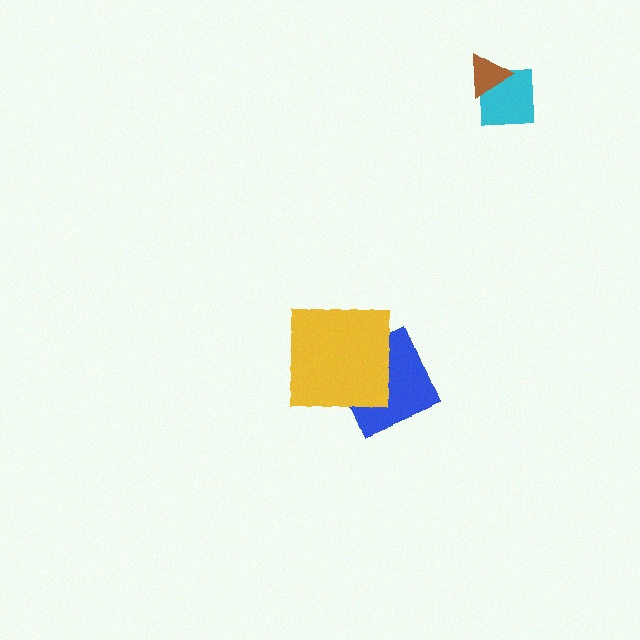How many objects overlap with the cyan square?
1 object overlaps with the cyan square.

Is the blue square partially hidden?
Yes, it is partially covered by another shape.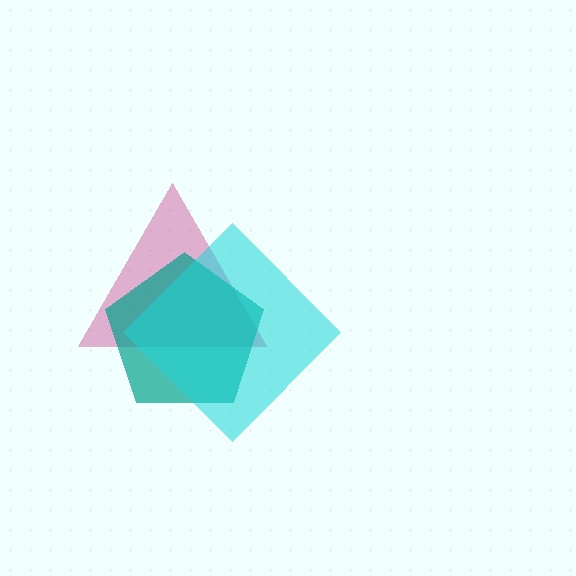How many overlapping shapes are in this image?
There are 3 overlapping shapes in the image.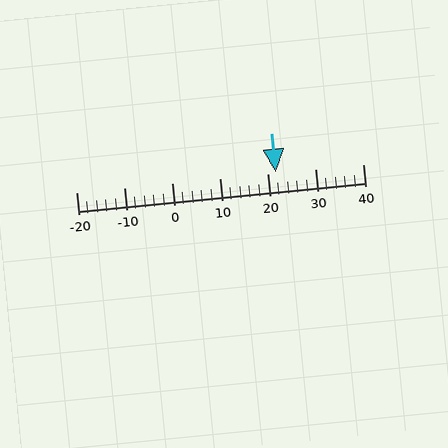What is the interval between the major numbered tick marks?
The major tick marks are spaced 10 units apart.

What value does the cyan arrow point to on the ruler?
The cyan arrow points to approximately 22.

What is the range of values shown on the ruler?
The ruler shows values from -20 to 40.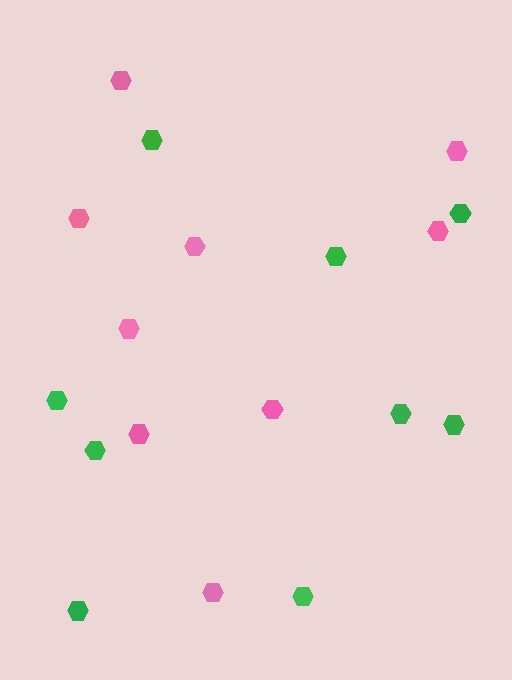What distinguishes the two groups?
There are 2 groups: one group of green hexagons (9) and one group of pink hexagons (9).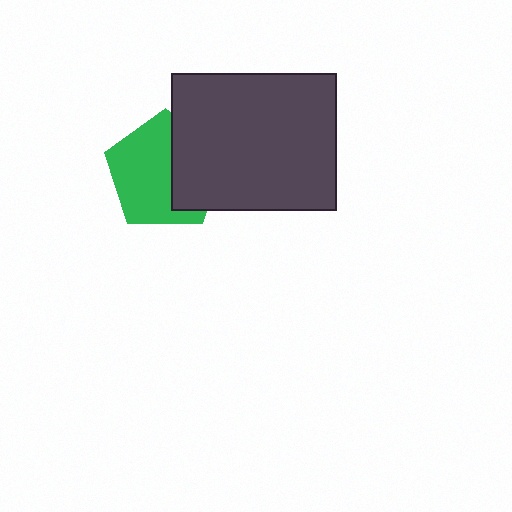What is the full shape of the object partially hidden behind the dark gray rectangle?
The partially hidden object is a green pentagon.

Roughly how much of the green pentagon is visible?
About half of it is visible (roughly 62%).